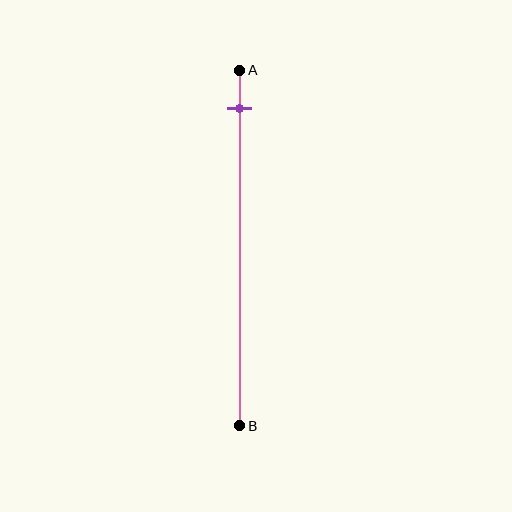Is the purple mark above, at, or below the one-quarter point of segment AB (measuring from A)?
The purple mark is above the one-quarter point of segment AB.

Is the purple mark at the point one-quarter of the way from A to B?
No, the mark is at about 10% from A, not at the 25% one-quarter point.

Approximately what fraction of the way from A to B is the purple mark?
The purple mark is approximately 10% of the way from A to B.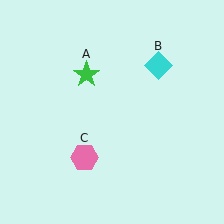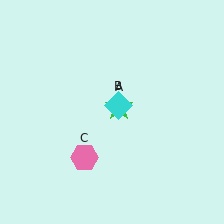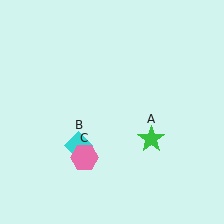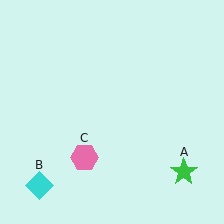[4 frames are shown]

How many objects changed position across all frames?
2 objects changed position: green star (object A), cyan diamond (object B).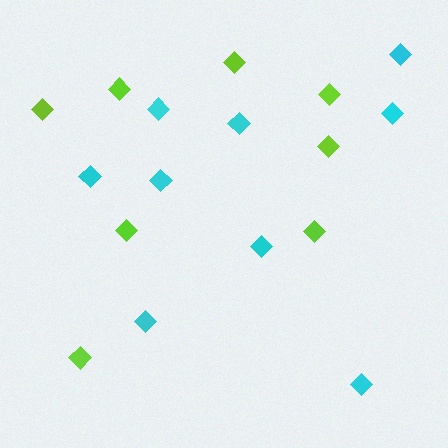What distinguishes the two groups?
There are 2 groups: one group of cyan diamonds (9) and one group of lime diamonds (8).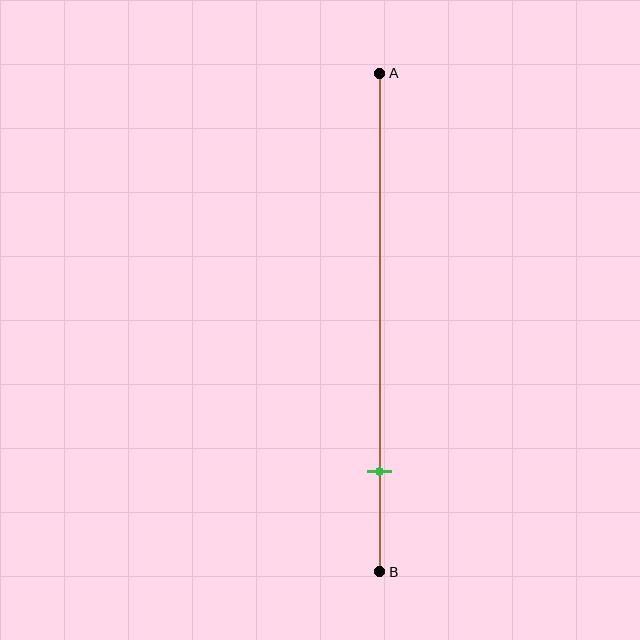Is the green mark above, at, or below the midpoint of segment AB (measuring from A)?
The green mark is below the midpoint of segment AB.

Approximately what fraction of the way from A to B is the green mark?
The green mark is approximately 80% of the way from A to B.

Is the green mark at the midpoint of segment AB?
No, the mark is at about 80% from A, not at the 50% midpoint.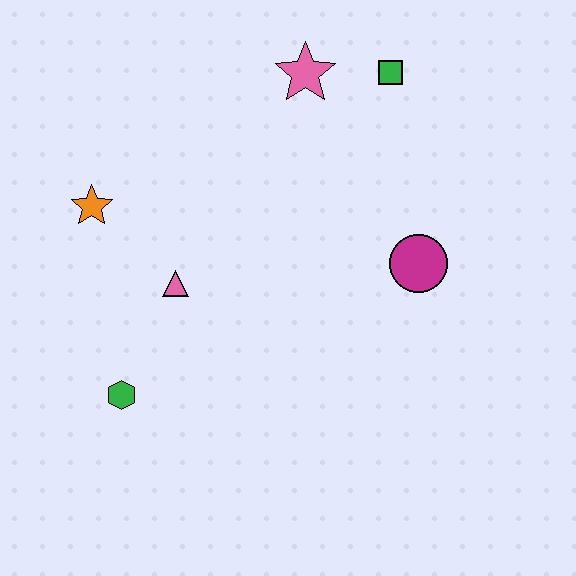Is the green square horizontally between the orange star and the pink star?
No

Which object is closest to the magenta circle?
The green square is closest to the magenta circle.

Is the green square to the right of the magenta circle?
No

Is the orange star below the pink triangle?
No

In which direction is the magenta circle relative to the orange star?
The magenta circle is to the right of the orange star.